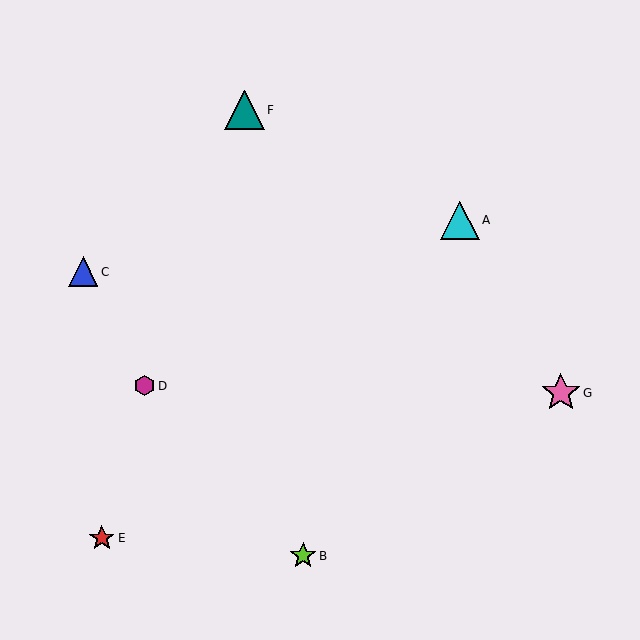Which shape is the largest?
The teal triangle (labeled F) is the largest.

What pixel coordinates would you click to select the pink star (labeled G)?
Click at (561, 393) to select the pink star G.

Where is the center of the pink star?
The center of the pink star is at (561, 393).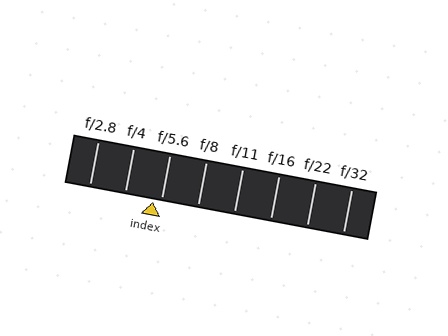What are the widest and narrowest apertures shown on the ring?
The widest aperture shown is f/2.8 and the narrowest is f/32.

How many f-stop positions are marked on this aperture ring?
There are 8 f-stop positions marked.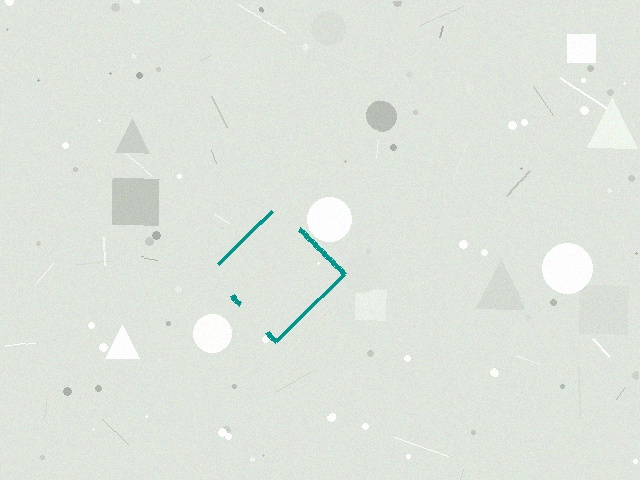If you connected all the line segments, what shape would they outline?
They would outline a diamond.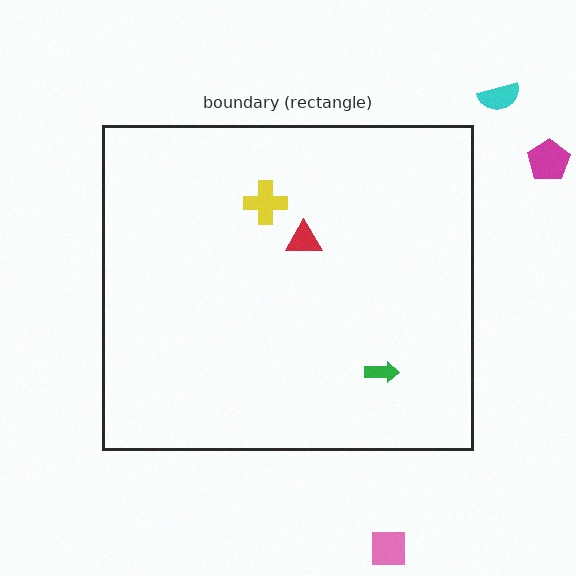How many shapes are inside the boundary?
3 inside, 3 outside.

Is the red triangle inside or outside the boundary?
Inside.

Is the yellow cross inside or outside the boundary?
Inside.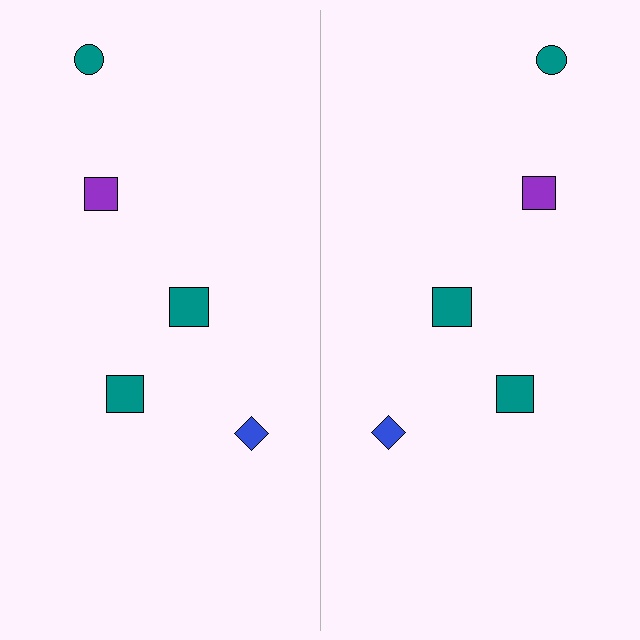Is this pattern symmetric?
Yes, this pattern has bilateral (reflection) symmetry.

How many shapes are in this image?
There are 10 shapes in this image.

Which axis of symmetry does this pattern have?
The pattern has a vertical axis of symmetry running through the center of the image.